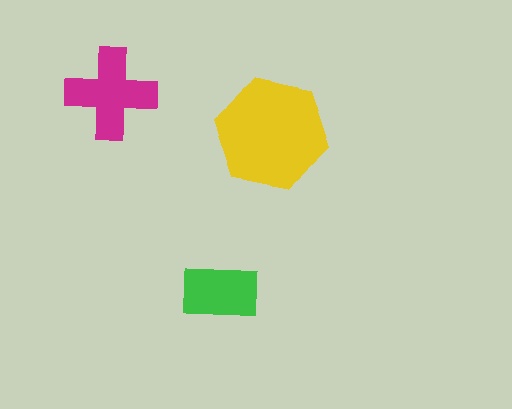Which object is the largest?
The yellow hexagon.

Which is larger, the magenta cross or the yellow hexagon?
The yellow hexagon.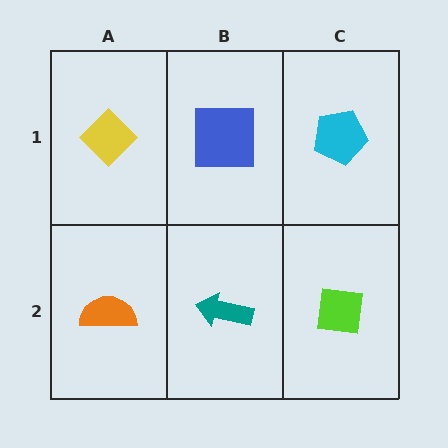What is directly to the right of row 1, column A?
A blue square.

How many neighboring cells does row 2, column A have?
2.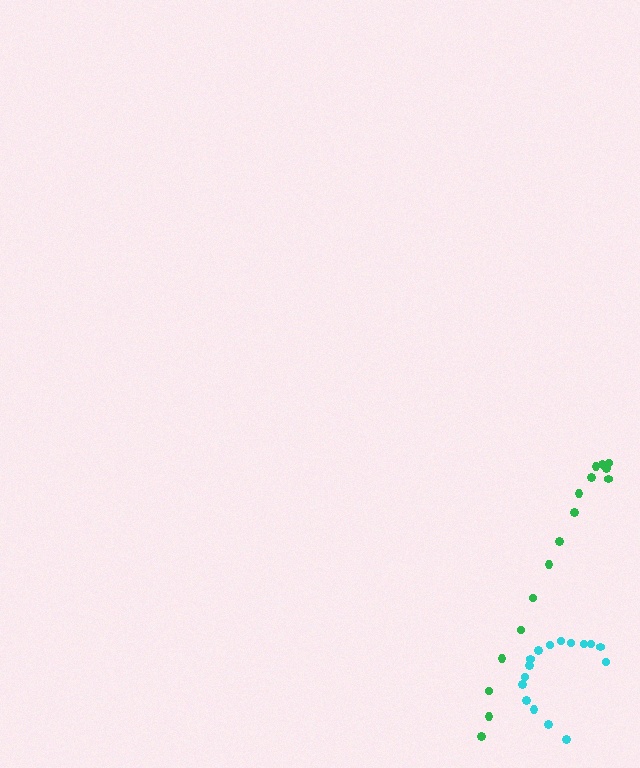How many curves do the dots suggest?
There are 2 distinct paths.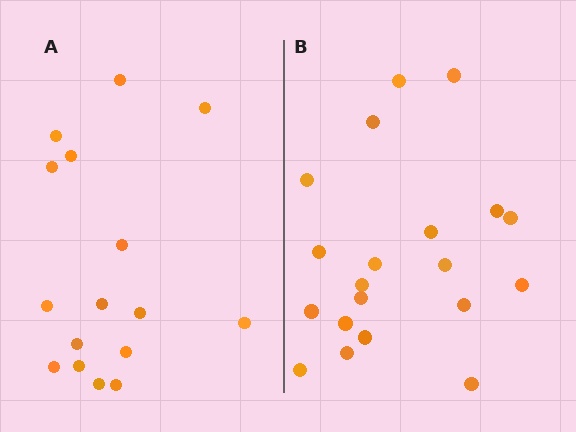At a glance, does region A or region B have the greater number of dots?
Region B (the right region) has more dots.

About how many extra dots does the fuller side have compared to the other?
Region B has about 4 more dots than region A.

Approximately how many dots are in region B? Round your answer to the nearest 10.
About 20 dots.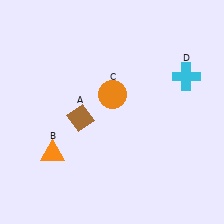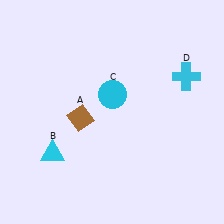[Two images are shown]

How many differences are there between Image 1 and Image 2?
There are 2 differences between the two images.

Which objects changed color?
B changed from orange to cyan. C changed from orange to cyan.